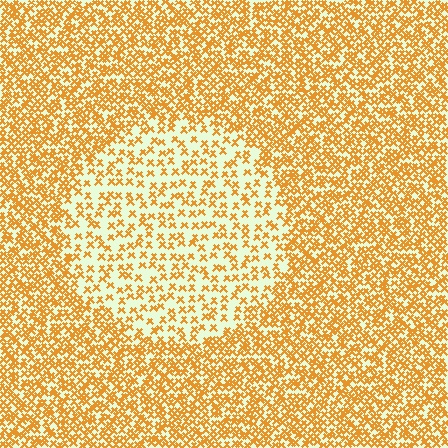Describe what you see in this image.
The image contains small orange elements arranged at two different densities. A circle-shaped region is visible where the elements are less densely packed than the surrounding area.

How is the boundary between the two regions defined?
The boundary is defined by a change in element density (approximately 2.2x ratio). All elements are the same color, size, and shape.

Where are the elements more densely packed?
The elements are more densely packed outside the circle boundary.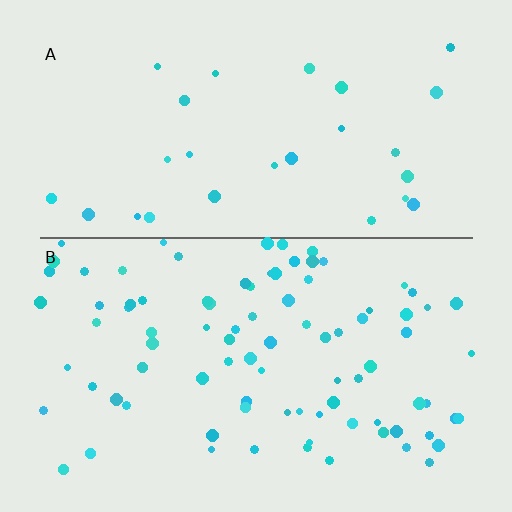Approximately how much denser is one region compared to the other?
Approximately 3.3× — region B over region A.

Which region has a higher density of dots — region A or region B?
B (the bottom).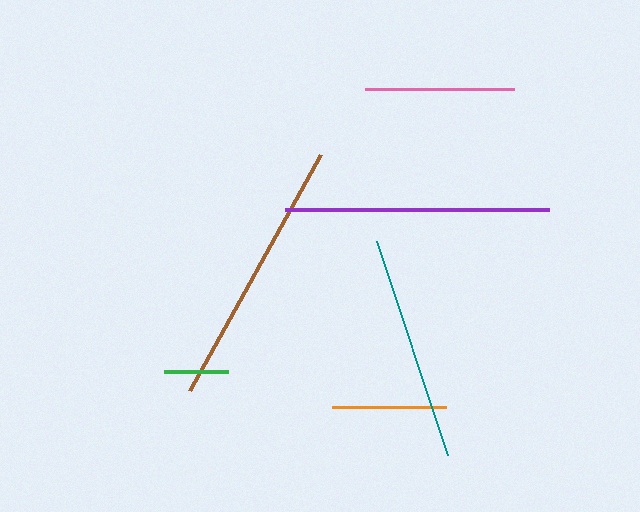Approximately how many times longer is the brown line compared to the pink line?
The brown line is approximately 1.8 times the length of the pink line.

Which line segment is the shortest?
The green line is the shortest at approximately 65 pixels.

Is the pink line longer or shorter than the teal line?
The teal line is longer than the pink line.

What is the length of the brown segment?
The brown segment is approximately 269 pixels long.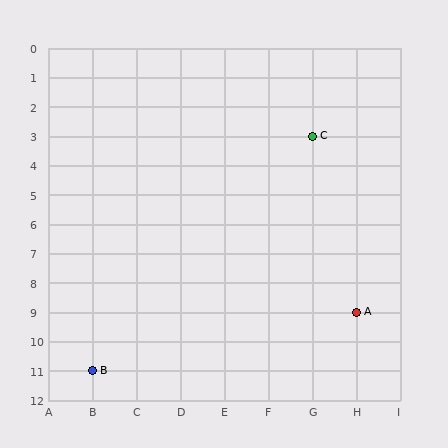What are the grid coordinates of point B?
Point B is at grid coordinates (B, 11).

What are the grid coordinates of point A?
Point A is at grid coordinates (H, 9).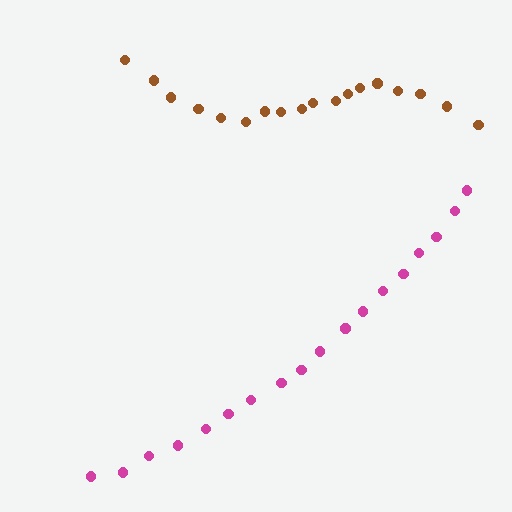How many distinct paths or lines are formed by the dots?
There are 2 distinct paths.